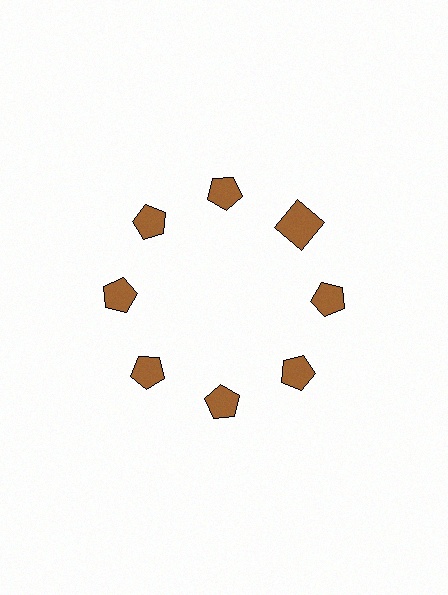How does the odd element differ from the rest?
It has a different shape: square instead of pentagon.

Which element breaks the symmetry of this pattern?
The brown square at roughly the 2 o'clock position breaks the symmetry. All other shapes are brown pentagons.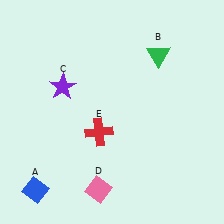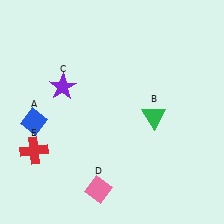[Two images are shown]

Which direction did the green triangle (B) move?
The green triangle (B) moved down.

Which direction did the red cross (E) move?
The red cross (E) moved left.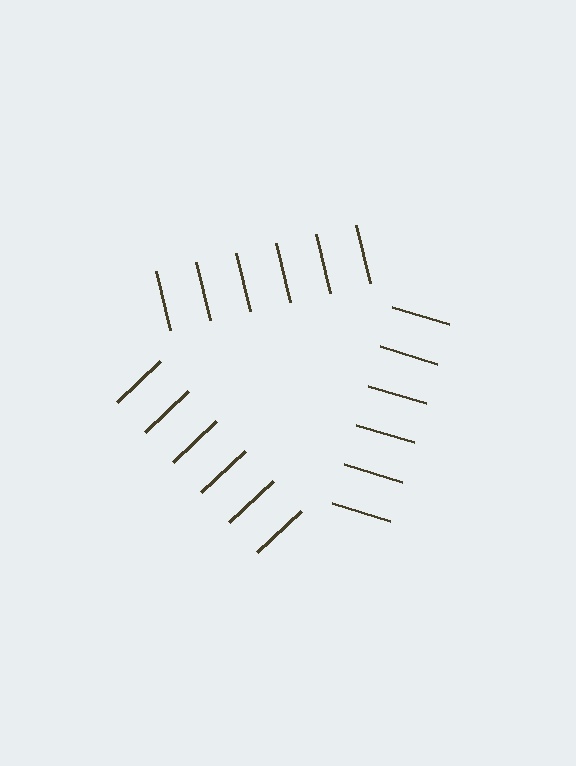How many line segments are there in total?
18 — 6 along each of the 3 edges.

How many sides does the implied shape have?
3 sides — the line-ends trace a triangle.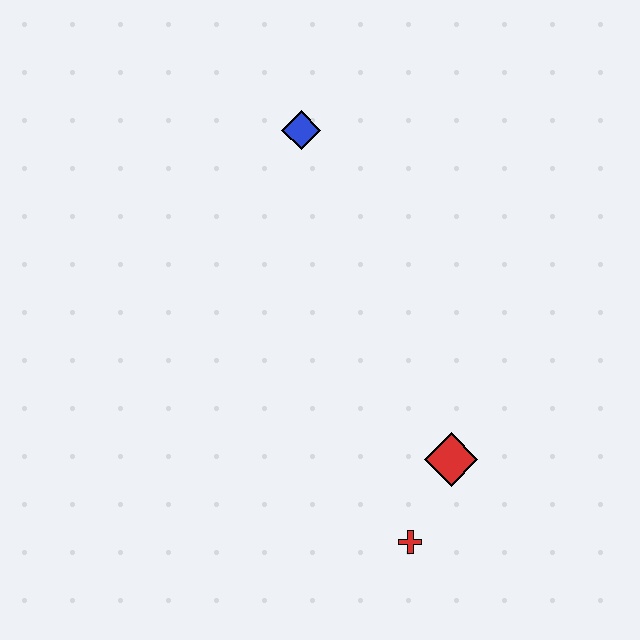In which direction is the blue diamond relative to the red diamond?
The blue diamond is above the red diamond.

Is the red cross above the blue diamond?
No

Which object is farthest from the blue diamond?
The red cross is farthest from the blue diamond.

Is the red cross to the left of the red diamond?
Yes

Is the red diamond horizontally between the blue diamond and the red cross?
No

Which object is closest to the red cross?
The red diamond is closest to the red cross.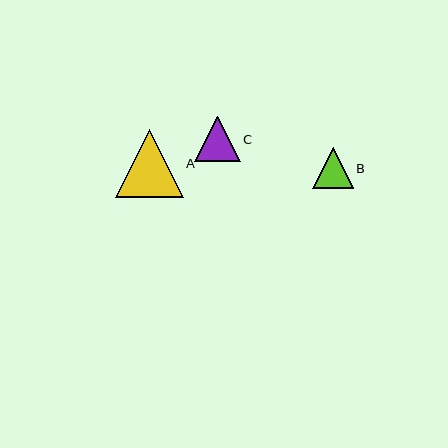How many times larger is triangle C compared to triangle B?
Triangle C is approximately 1.1 times the size of triangle B.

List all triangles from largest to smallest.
From largest to smallest: A, C, B.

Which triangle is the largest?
Triangle A is the largest with a size of approximately 67 pixels.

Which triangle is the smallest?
Triangle B is the smallest with a size of approximately 41 pixels.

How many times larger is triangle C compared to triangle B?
Triangle C is approximately 1.1 times the size of triangle B.